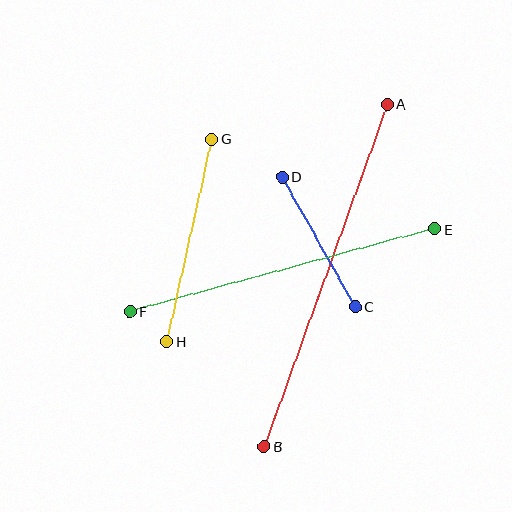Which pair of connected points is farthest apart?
Points A and B are farthest apart.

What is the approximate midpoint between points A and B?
The midpoint is at approximately (325, 275) pixels.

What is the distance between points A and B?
The distance is approximately 363 pixels.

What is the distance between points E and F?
The distance is approximately 316 pixels.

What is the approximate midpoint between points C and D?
The midpoint is at approximately (319, 242) pixels.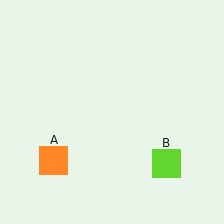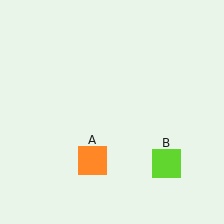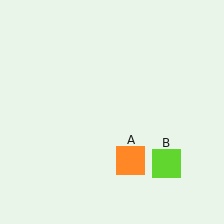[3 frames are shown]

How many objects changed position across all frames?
1 object changed position: orange square (object A).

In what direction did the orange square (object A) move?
The orange square (object A) moved right.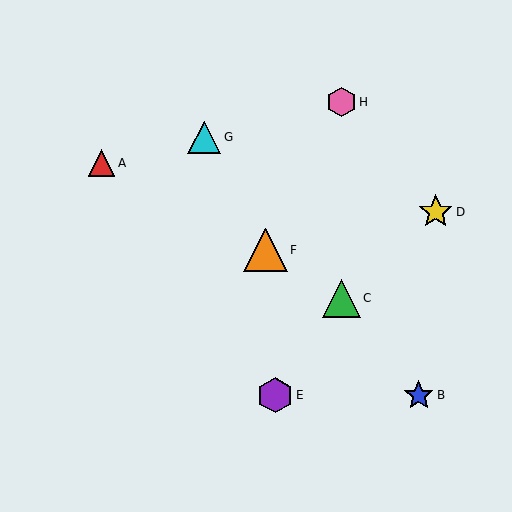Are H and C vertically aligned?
Yes, both are at x≈341.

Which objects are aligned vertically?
Objects C, H are aligned vertically.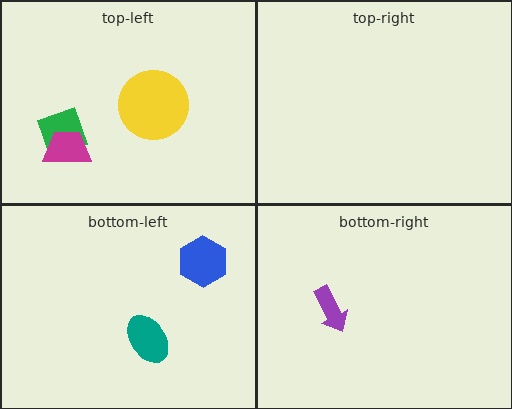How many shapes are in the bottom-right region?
1.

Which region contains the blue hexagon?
The bottom-left region.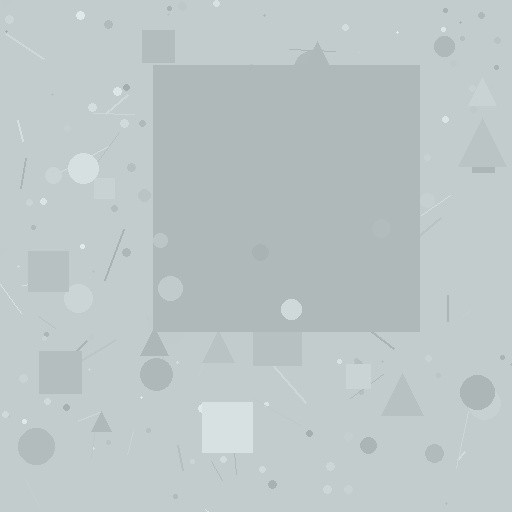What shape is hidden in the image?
A square is hidden in the image.